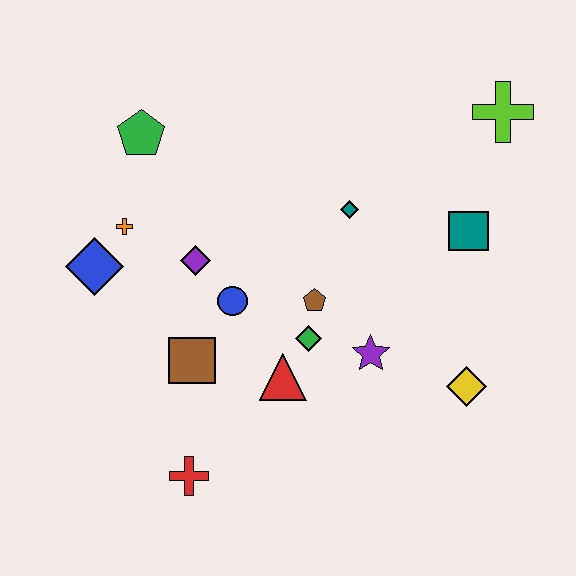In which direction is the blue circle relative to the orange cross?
The blue circle is to the right of the orange cross.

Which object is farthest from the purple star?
The green pentagon is farthest from the purple star.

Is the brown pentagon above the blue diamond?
No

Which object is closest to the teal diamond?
The brown pentagon is closest to the teal diamond.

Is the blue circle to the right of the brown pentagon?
No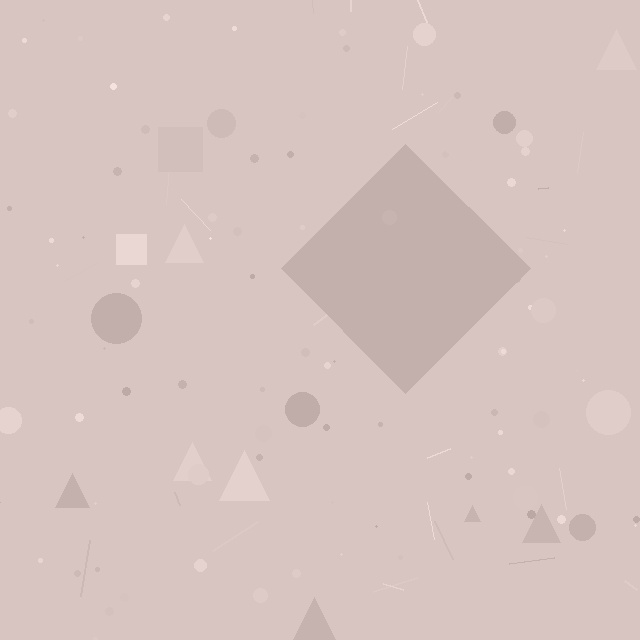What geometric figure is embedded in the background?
A diamond is embedded in the background.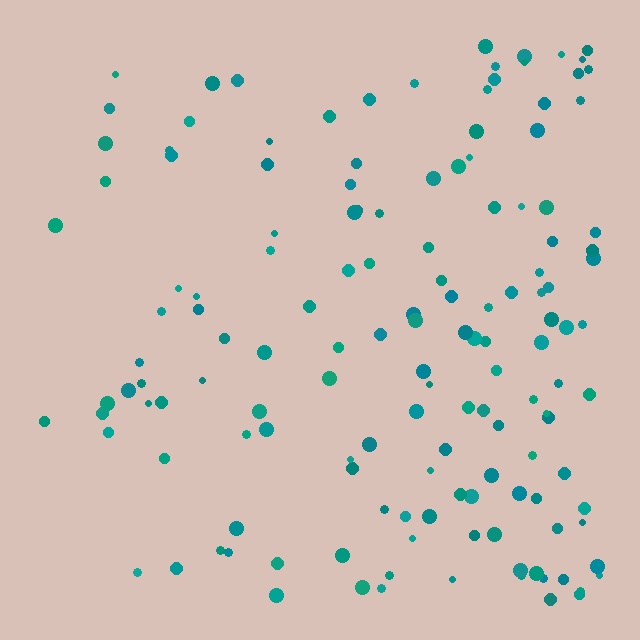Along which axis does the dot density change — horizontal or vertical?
Horizontal.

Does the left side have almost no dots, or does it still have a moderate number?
Still a moderate number, just noticeably fewer than the right.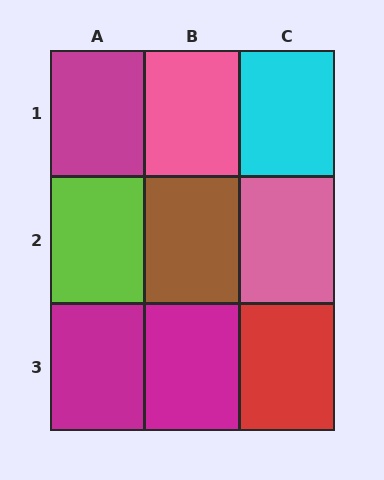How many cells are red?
1 cell is red.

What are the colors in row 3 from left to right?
Magenta, magenta, red.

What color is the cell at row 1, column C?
Cyan.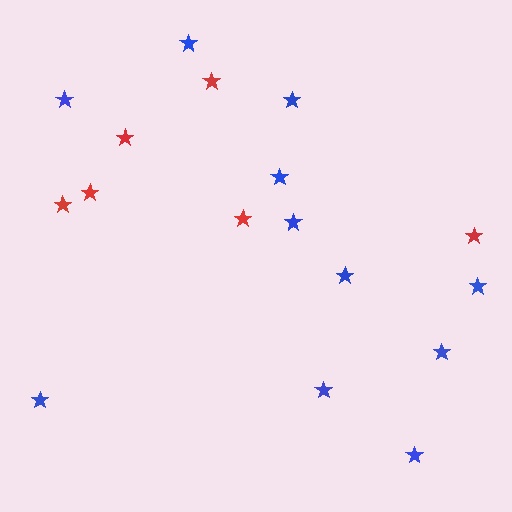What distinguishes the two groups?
There are 2 groups: one group of red stars (6) and one group of blue stars (11).